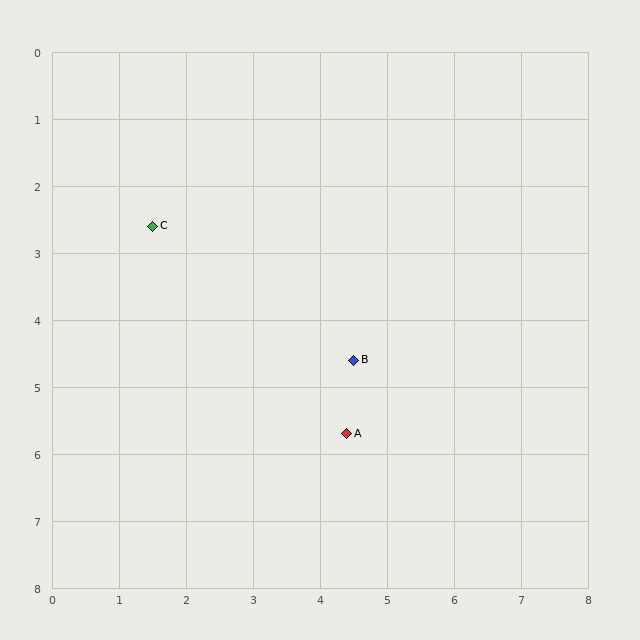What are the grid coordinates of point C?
Point C is at approximately (1.5, 2.6).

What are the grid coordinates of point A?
Point A is at approximately (4.4, 5.7).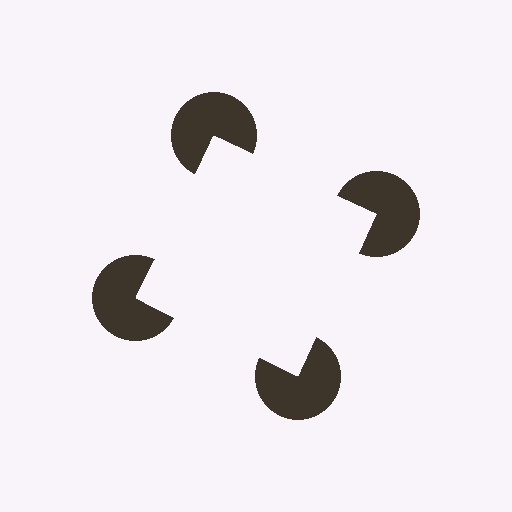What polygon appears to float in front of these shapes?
An illusory square — its edges are inferred from the aligned wedge cuts in the pac-man discs, not physically drawn.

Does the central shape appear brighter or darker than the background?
It typically appears slightly brighter than the background, even though no actual brightness change is drawn.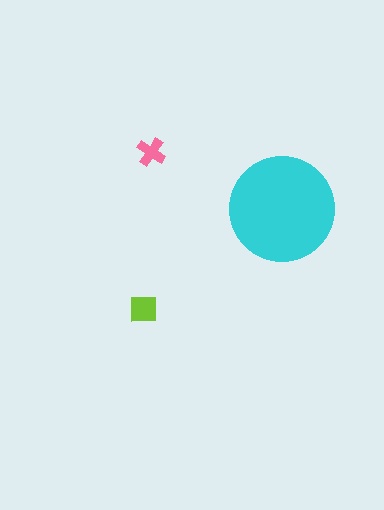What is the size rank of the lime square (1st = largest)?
2nd.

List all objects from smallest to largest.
The pink cross, the lime square, the cyan circle.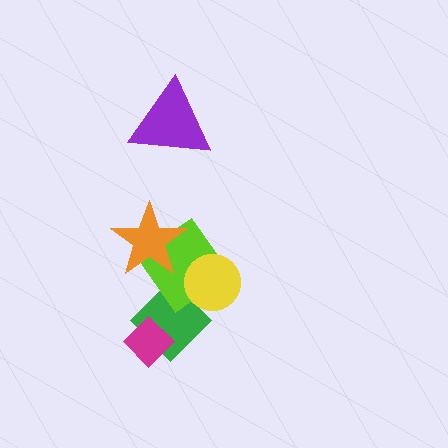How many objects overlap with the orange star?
1 object overlaps with the orange star.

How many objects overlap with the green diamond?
3 objects overlap with the green diamond.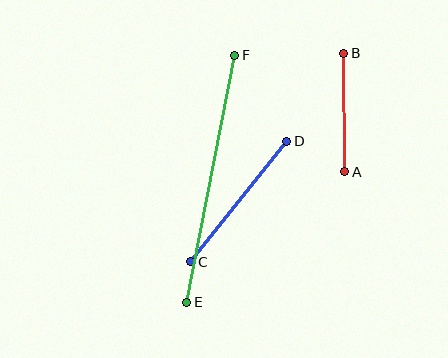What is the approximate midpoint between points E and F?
The midpoint is at approximately (211, 179) pixels.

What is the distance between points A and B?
The distance is approximately 119 pixels.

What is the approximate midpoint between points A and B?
The midpoint is at approximately (344, 112) pixels.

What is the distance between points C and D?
The distance is approximately 154 pixels.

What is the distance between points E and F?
The distance is approximately 252 pixels.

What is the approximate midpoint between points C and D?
The midpoint is at approximately (239, 202) pixels.